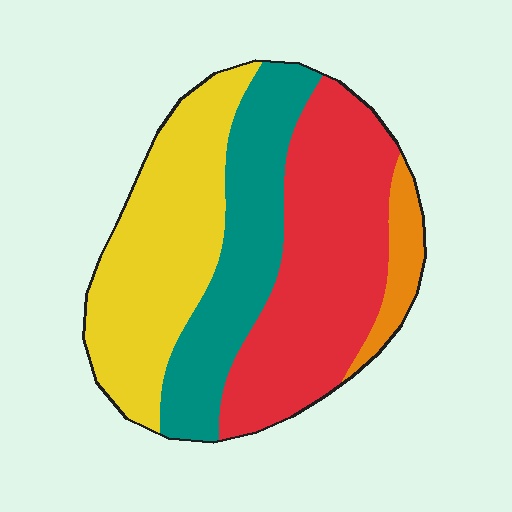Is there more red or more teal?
Red.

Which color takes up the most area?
Red, at roughly 35%.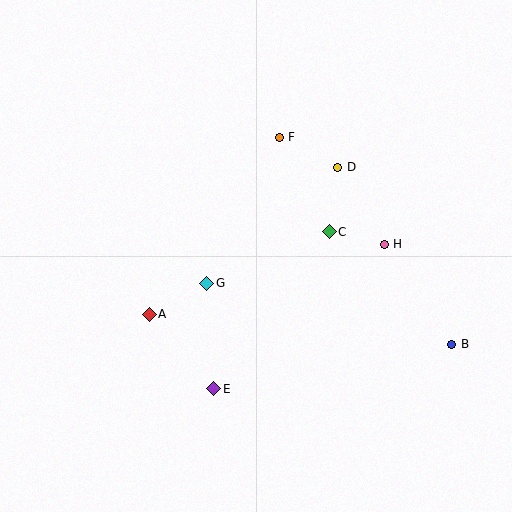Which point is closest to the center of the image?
Point G at (207, 283) is closest to the center.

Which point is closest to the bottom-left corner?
Point E is closest to the bottom-left corner.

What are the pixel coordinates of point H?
Point H is at (384, 244).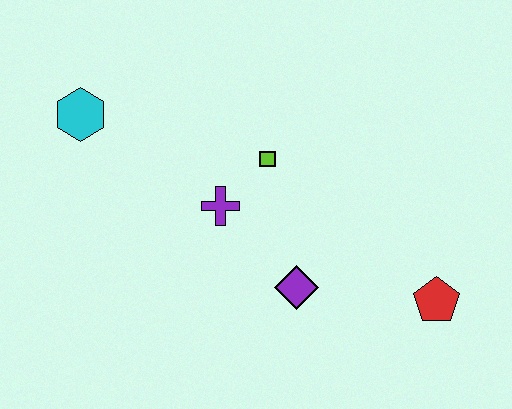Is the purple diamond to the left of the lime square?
No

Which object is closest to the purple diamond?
The purple cross is closest to the purple diamond.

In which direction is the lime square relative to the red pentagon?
The lime square is to the left of the red pentagon.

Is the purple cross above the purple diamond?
Yes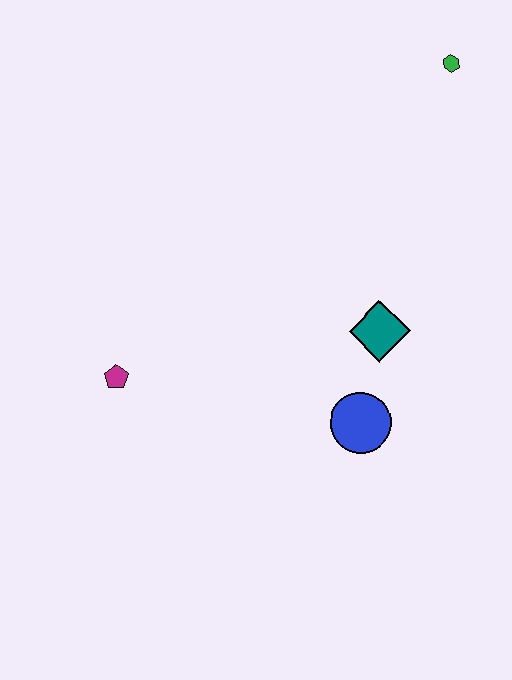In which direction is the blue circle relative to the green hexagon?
The blue circle is below the green hexagon.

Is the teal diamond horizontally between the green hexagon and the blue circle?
Yes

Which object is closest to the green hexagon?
The teal diamond is closest to the green hexagon.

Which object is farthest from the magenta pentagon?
The green hexagon is farthest from the magenta pentagon.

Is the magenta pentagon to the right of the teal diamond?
No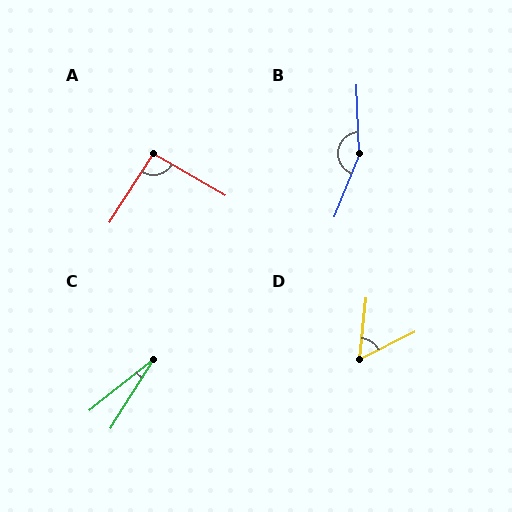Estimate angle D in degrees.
Approximately 58 degrees.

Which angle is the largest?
B, at approximately 156 degrees.